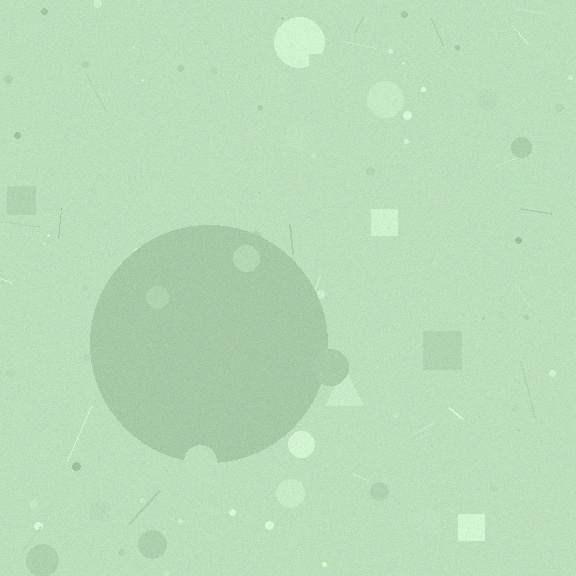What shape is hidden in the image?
A circle is hidden in the image.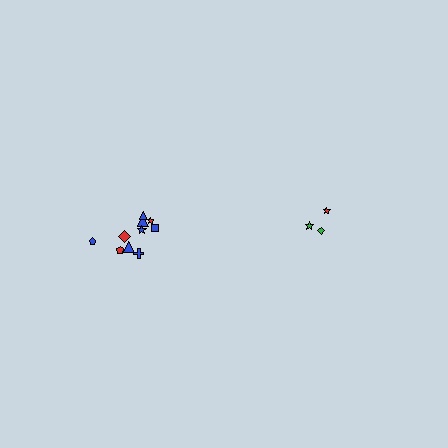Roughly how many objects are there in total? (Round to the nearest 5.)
Roughly 15 objects in total.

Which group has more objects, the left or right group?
The left group.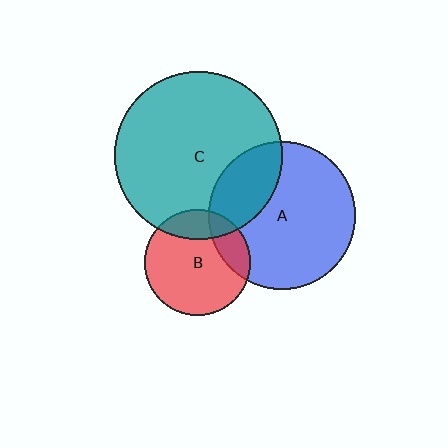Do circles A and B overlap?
Yes.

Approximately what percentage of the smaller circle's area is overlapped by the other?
Approximately 20%.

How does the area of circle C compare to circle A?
Approximately 1.3 times.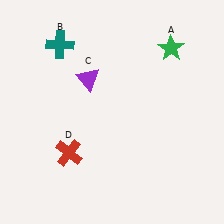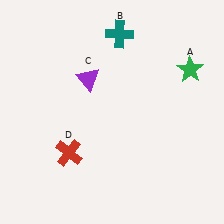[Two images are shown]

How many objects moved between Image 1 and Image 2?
2 objects moved between the two images.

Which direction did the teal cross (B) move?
The teal cross (B) moved right.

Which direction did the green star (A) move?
The green star (A) moved down.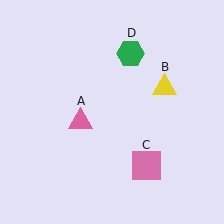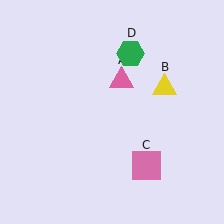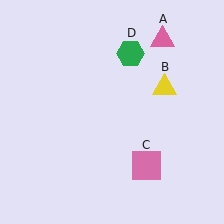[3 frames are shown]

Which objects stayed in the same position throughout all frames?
Yellow triangle (object B) and pink square (object C) and green hexagon (object D) remained stationary.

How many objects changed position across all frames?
1 object changed position: pink triangle (object A).